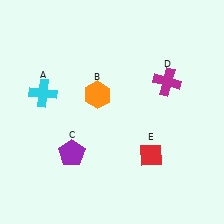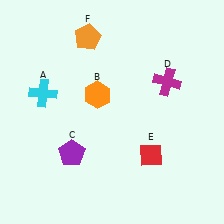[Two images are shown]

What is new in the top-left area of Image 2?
An orange pentagon (F) was added in the top-left area of Image 2.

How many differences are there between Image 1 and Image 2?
There is 1 difference between the two images.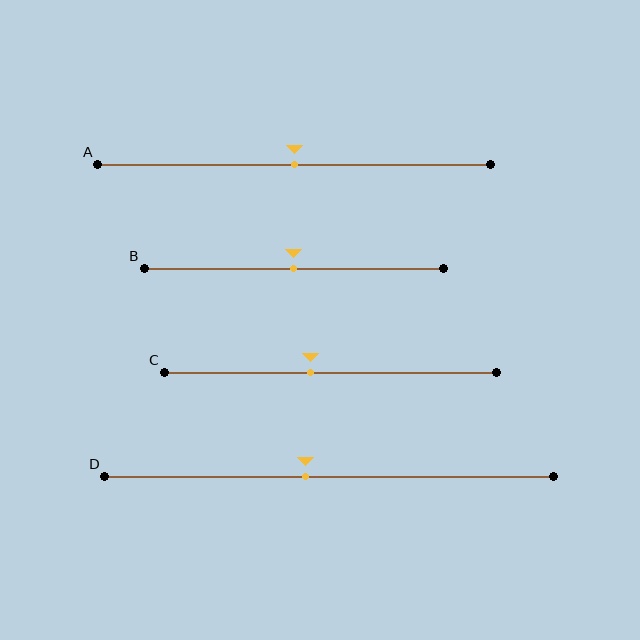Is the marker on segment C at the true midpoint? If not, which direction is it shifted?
No, the marker on segment C is shifted to the left by about 6% of the segment length.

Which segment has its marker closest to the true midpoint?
Segment A has its marker closest to the true midpoint.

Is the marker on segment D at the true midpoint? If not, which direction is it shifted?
No, the marker on segment D is shifted to the left by about 5% of the segment length.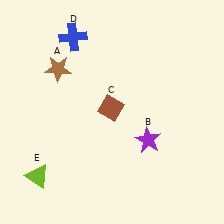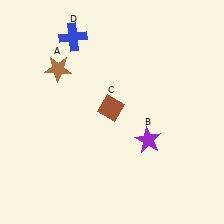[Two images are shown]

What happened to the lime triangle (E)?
The lime triangle (E) was removed in Image 2. It was in the bottom-left area of Image 1.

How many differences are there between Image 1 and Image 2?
There is 1 difference between the two images.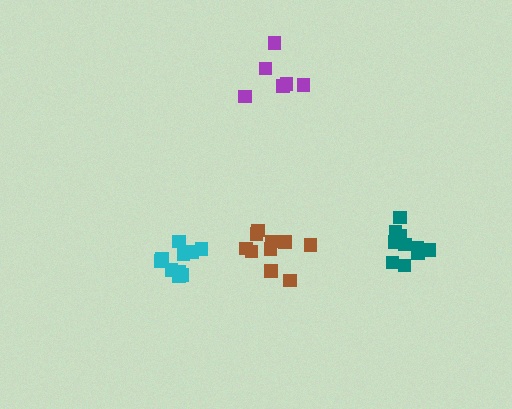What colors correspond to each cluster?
The clusters are colored: cyan, brown, teal, purple.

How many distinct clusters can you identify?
There are 4 distinct clusters.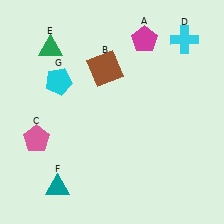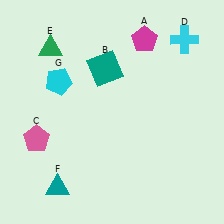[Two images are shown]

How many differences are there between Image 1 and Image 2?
There is 1 difference between the two images.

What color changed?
The square (B) changed from brown in Image 1 to teal in Image 2.